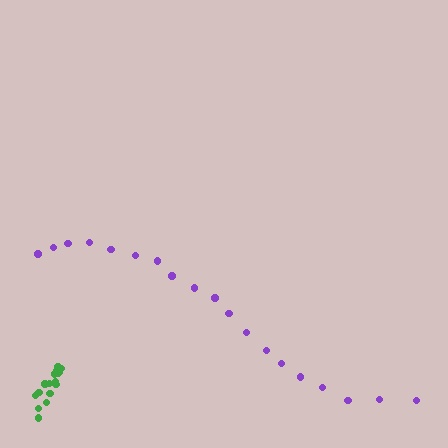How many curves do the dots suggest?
There are 2 distinct paths.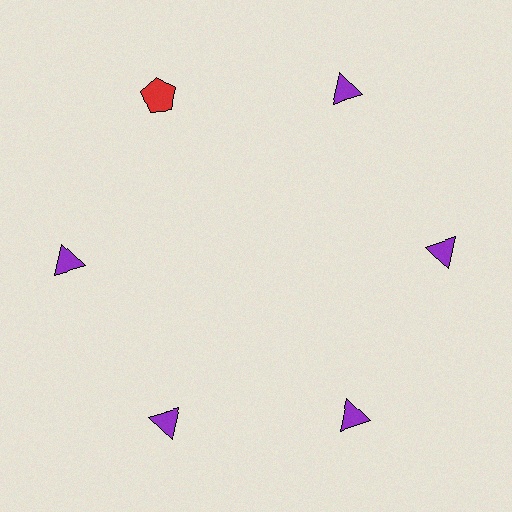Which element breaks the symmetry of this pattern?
The red pentagon at roughly the 11 o'clock position breaks the symmetry. All other shapes are purple triangles.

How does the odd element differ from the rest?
It differs in both color (red instead of purple) and shape (pentagon instead of triangle).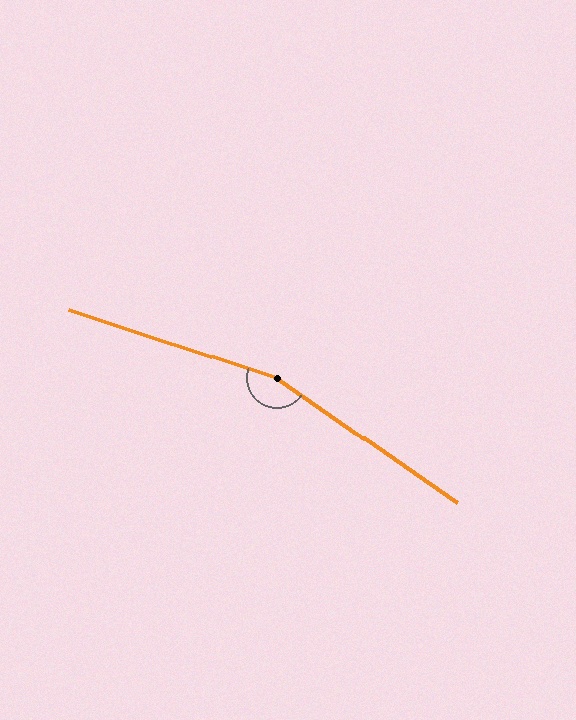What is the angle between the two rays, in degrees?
Approximately 163 degrees.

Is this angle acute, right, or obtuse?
It is obtuse.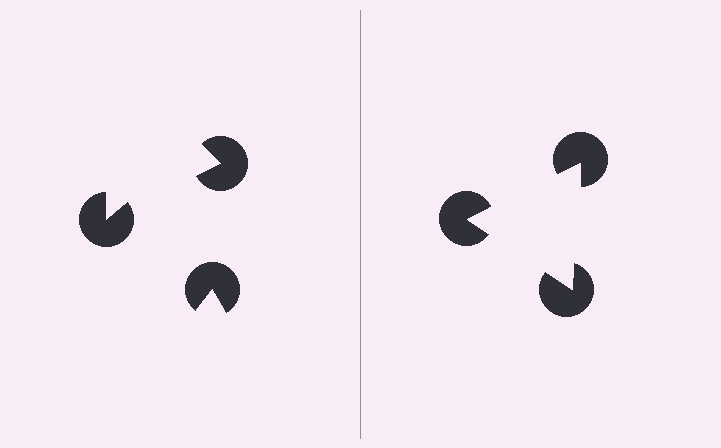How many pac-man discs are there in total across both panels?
6 — 3 on each side.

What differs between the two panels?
The pac-man discs are positioned identically on both sides; only the wedge orientations differ. On the right they align to a triangle; on the left they are misaligned.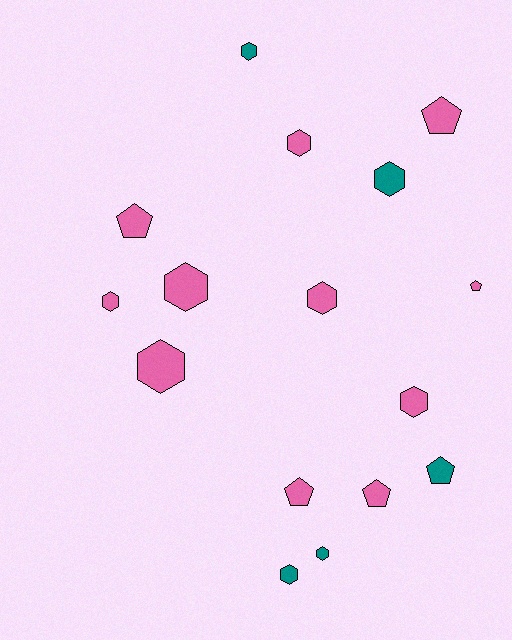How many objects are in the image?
There are 16 objects.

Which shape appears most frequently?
Hexagon, with 10 objects.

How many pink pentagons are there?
There are 5 pink pentagons.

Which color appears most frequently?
Pink, with 11 objects.